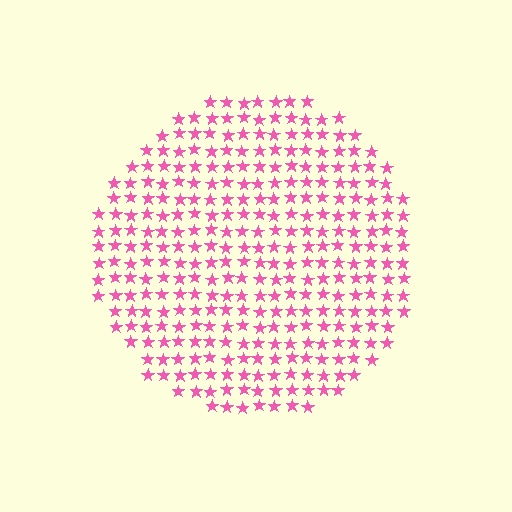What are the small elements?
The small elements are stars.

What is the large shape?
The large shape is a circle.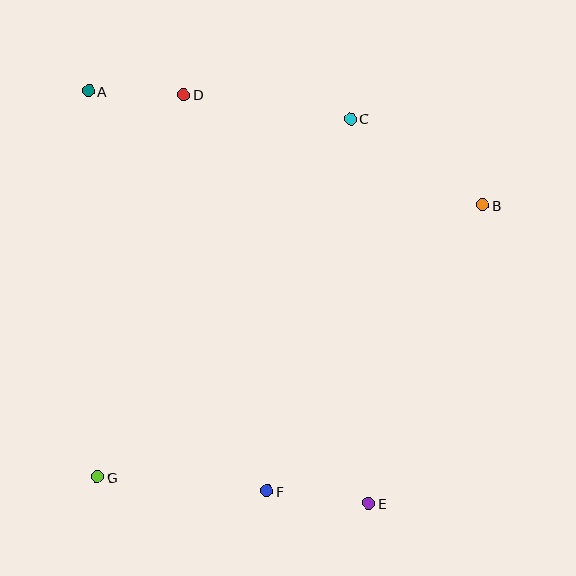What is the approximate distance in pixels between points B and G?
The distance between B and G is approximately 471 pixels.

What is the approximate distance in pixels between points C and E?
The distance between C and E is approximately 385 pixels.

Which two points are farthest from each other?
Points A and E are farthest from each other.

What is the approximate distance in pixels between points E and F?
The distance between E and F is approximately 103 pixels.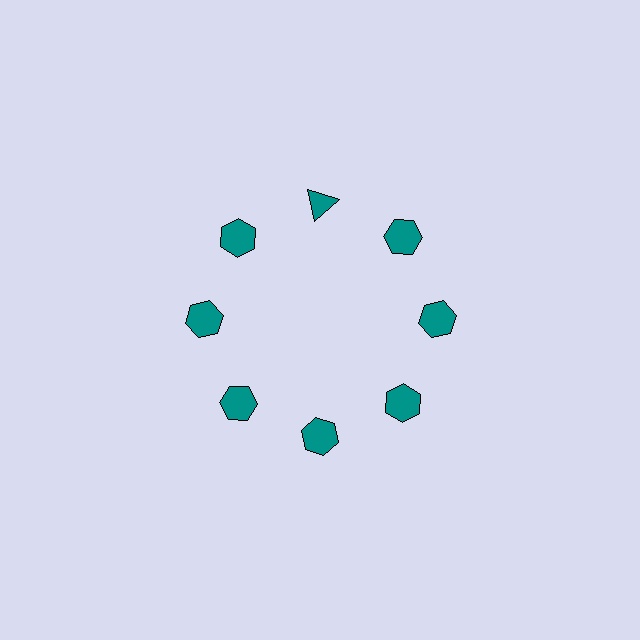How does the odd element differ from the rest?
It has a different shape: triangle instead of hexagon.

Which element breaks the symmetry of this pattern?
The teal triangle at roughly the 12 o'clock position breaks the symmetry. All other shapes are teal hexagons.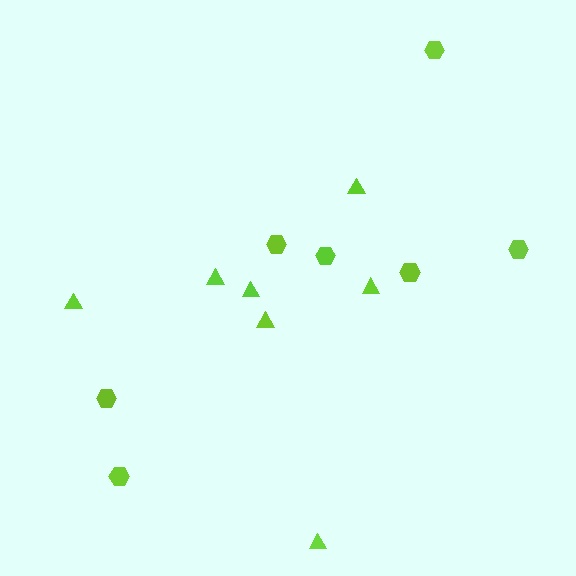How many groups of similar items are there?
There are 2 groups: one group of hexagons (7) and one group of triangles (7).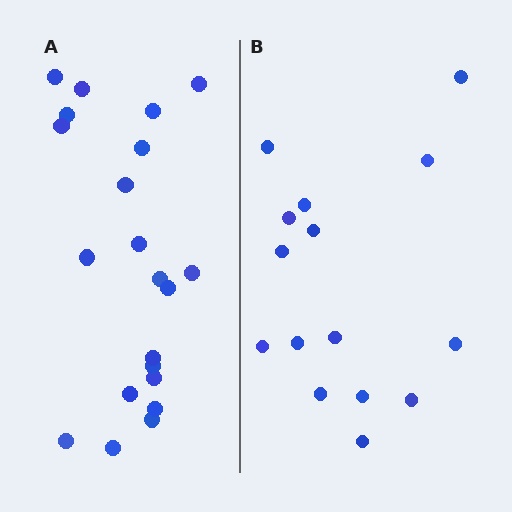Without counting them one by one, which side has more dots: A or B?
Region A (the left region) has more dots.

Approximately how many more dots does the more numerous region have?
Region A has about 6 more dots than region B.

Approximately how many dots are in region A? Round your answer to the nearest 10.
About 20 dots. (The exact count is 21, which rounds to 20.)